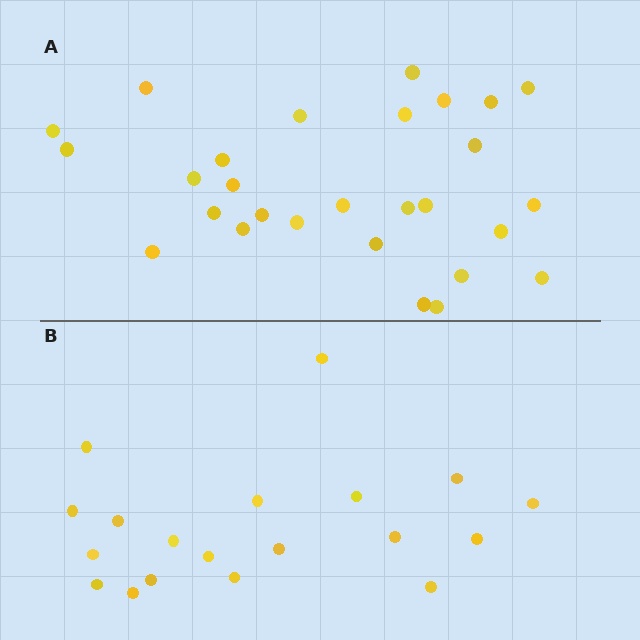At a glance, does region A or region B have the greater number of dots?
Region A (the top region) has more dots.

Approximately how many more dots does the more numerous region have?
Region A has roughly 8 or so more dots than region B.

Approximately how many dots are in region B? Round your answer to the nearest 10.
About 20 dots. (The exact count is 19, which rounds to 20.)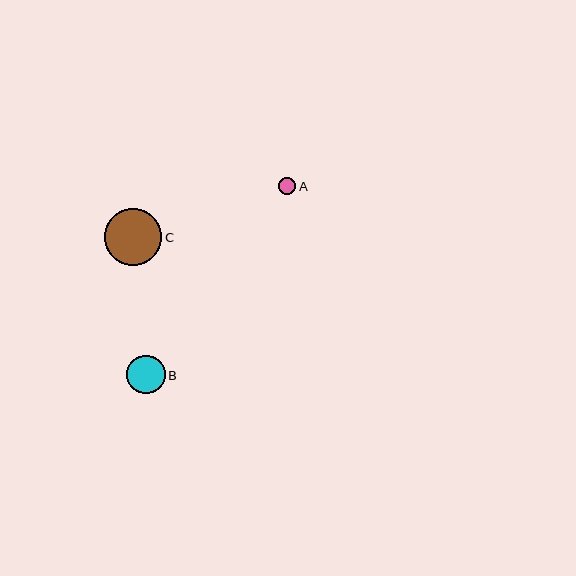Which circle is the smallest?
Circle A is the smallest with a size of approximately 17 pixels.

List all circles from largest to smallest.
From largest to smallest: C, B, A.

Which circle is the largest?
Circle C is the largest with a size of approximately 57 pixels.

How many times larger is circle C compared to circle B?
Circle C is approximately 1.5 times the size of circle B.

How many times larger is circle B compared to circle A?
Circle B is approximately 2.3 times the size of circle A.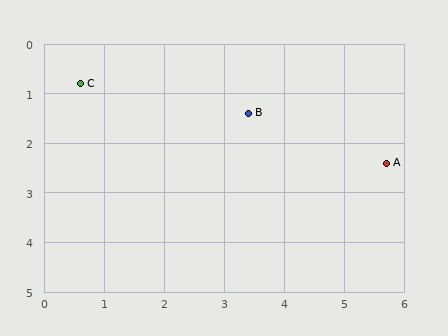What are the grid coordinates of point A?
Point A is at approximately (5.7, 2.4).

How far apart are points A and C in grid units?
Points A and C are about 5.3 grid units apart.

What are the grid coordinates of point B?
Point B is at approximately (3.4, 1.4).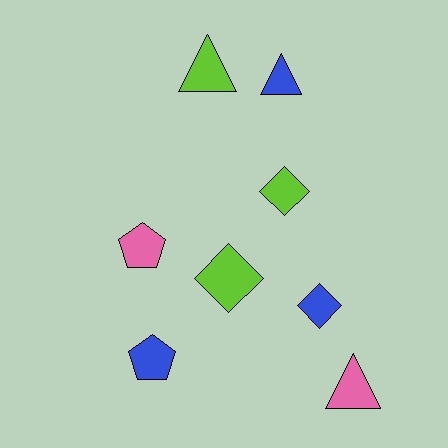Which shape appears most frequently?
Diamond, with 3 objects.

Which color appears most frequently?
Blue, with 3 objects.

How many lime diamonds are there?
There are 2 lime diamonds.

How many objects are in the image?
There are 8 objects.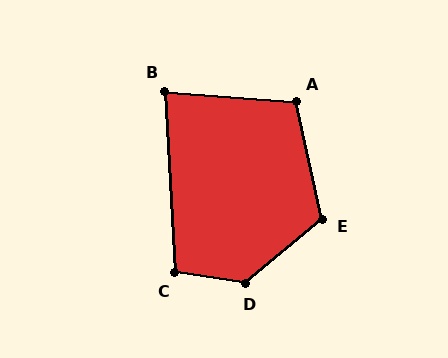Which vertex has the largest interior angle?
D, at approximately 132 degrees.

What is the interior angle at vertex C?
Approximately 101 degrees (obtuse).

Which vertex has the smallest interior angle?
B, at approximately 82 degrees.